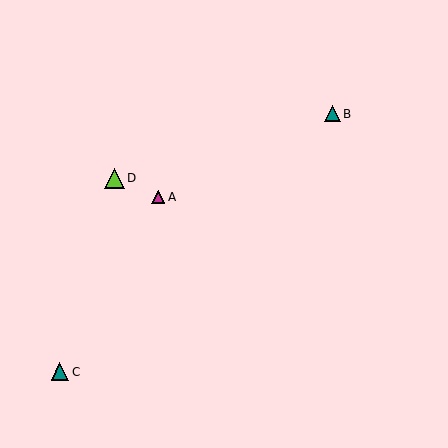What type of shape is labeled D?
Shape D is a lime triangle.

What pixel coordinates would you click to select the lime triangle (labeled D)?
Click at (114, 178) to select the lime triangle D.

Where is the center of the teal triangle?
The center of the teal triangle is at (332, 114).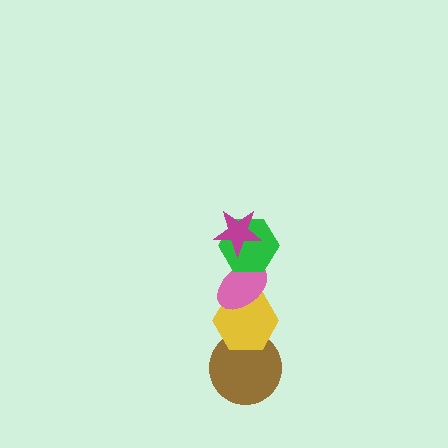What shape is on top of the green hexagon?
The magenta star is on top of the green hexagon.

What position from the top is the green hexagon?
The green hexagon is 2nd from the top.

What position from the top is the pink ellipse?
The pink ellipse is 3rd from the top.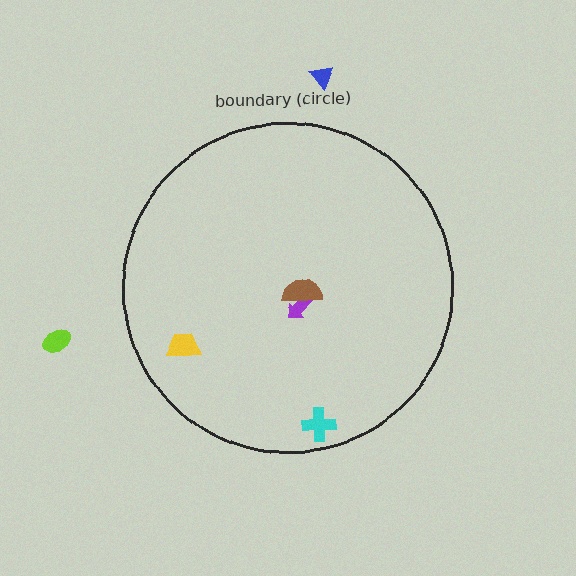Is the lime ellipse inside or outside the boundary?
Outside.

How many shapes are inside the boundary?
4 inside, 2 outside.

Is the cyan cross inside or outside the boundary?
Inside.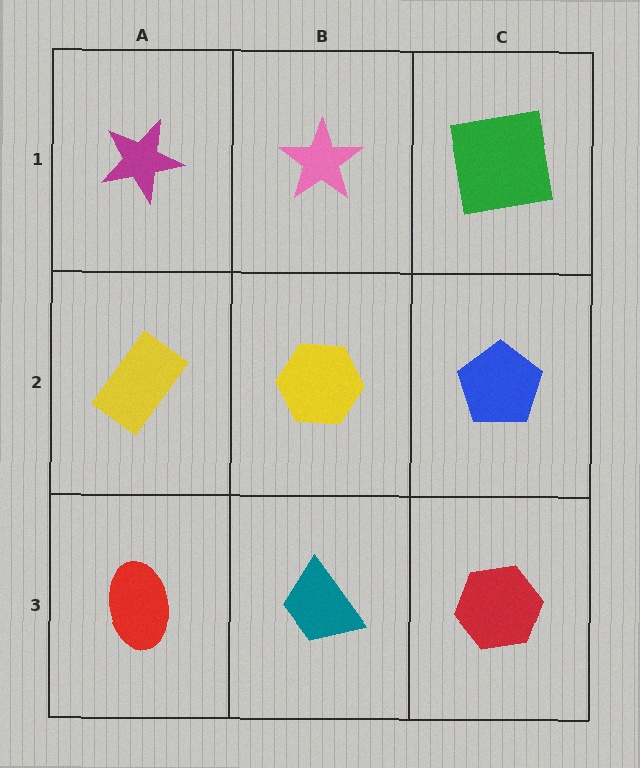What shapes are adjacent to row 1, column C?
A blue pentagon (row 2, column C), a pink star (row 1, column B).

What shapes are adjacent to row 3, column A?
A yellow rectangle (row 2, column A), a teal trapezoid (row 3, column B).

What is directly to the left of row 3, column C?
A teal trapezoid.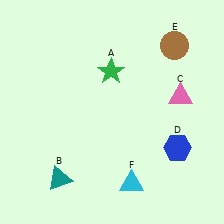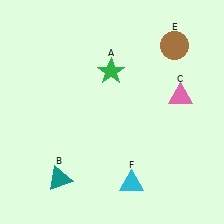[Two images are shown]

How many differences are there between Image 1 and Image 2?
There is 1 difference between the two images.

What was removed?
The blue hexagon (D) was removed in Image 2.